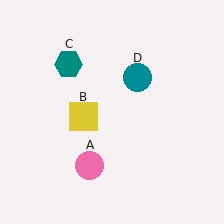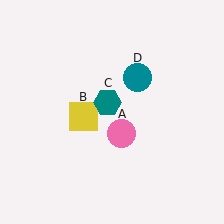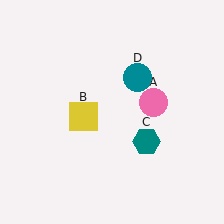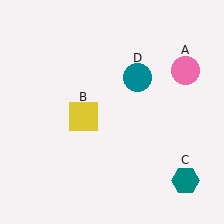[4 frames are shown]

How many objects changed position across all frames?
2 objects changed position: pink circle (object A), teal hexagon (object C).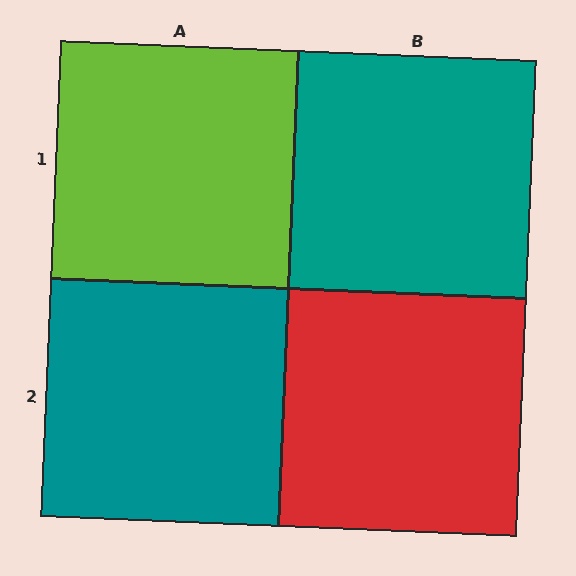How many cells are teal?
2 cells are teal.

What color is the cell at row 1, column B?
Teal.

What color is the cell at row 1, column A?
Lime.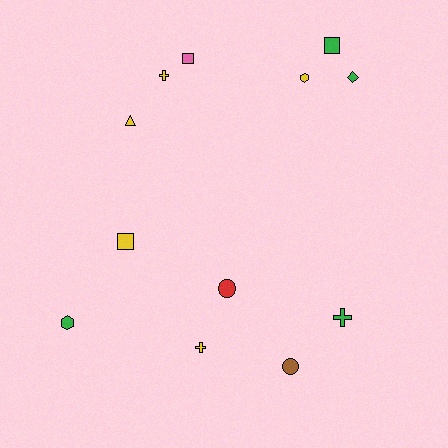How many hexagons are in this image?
There are 2 hexagons.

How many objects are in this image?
There are 12 objects.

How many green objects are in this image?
There are 4 green objects.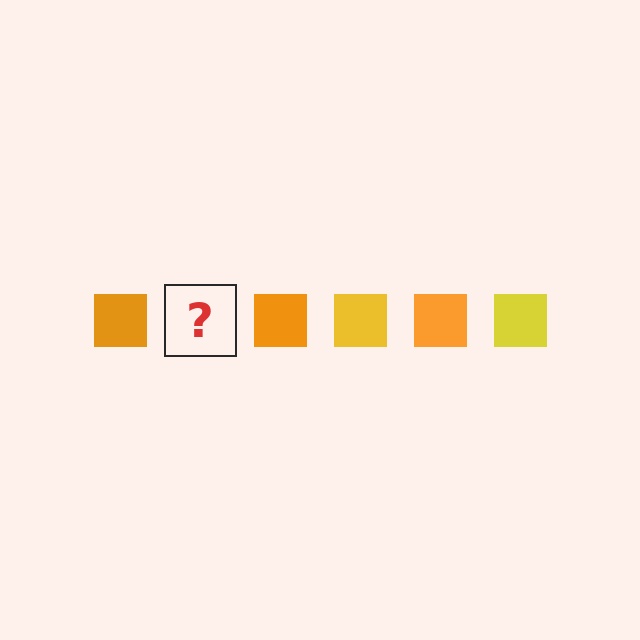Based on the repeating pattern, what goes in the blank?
The blank should be a yellow square.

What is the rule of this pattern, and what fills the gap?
The rule is that the pattern cycles through orange, yellow squares. The gap should be filled with a yellow square.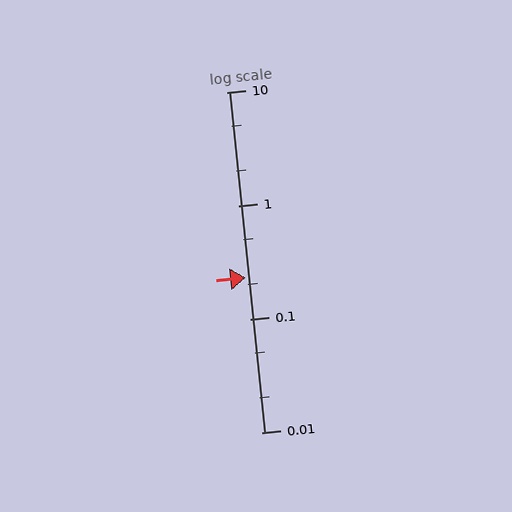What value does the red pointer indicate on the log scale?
The pointer indicates approximately 0.23.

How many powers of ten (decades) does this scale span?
The scale spans 3 decades, from 0.01 to 10.